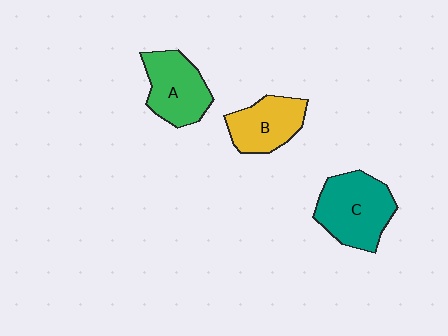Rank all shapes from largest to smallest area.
From largest to smallest: C (teal), A (green), B (yellow).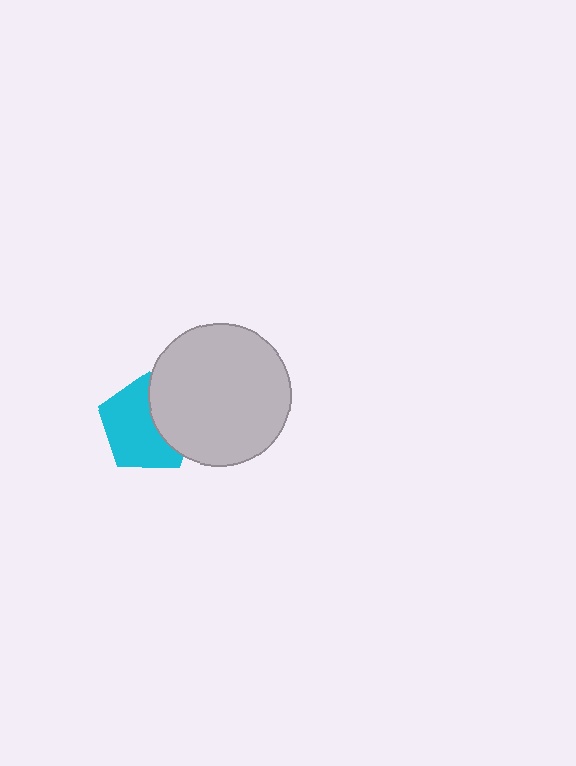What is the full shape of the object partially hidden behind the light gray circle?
The partially hidden object is a cyan pentagon.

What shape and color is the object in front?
The object in front is a light gray circle.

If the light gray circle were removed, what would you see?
You would see the complete cyan pentagon.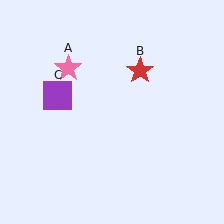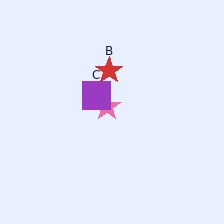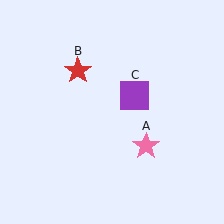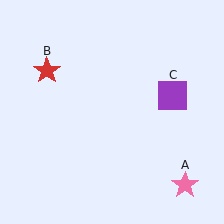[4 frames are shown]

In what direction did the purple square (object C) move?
The purple square (object C) moved right.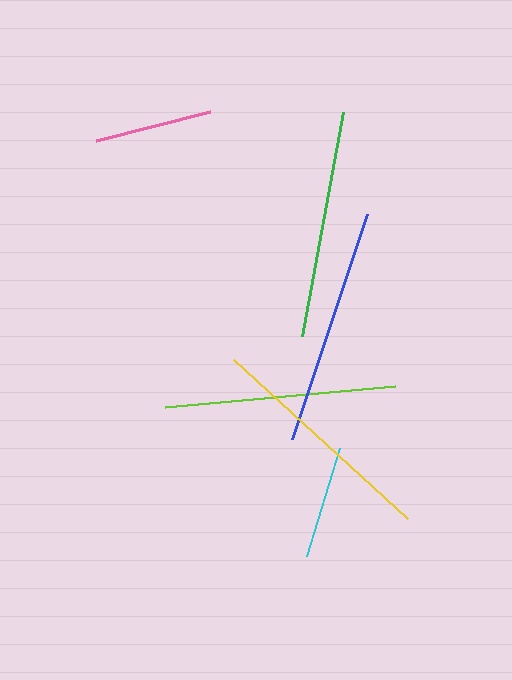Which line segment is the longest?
The blue line is the longest at approximately 237 pixels.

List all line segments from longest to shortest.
From longest to shortest: blue, yellow, lime, green, pink, cyan.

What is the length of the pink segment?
The pink segment is approximately 118 pixels long.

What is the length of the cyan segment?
The cyan segment is approximately 112 pixels long.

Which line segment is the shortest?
The cyan line is the shortest at approximately 112 pixels.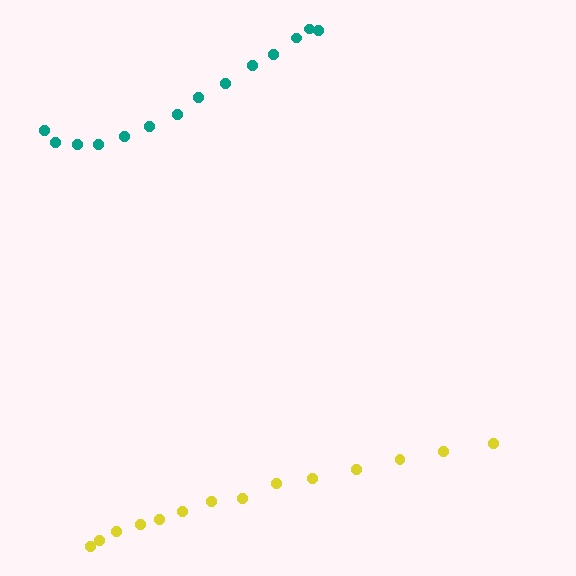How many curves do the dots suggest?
There are 2 distinct paths.